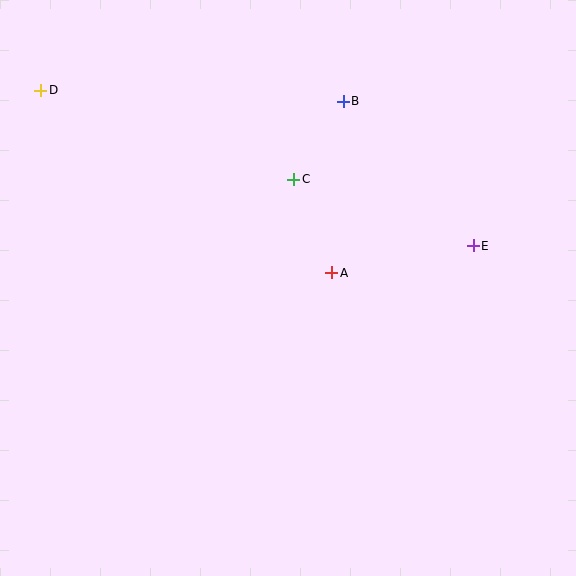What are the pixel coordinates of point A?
Point A is at (332, 273).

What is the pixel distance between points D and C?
The distance between D and C is 268 pixels.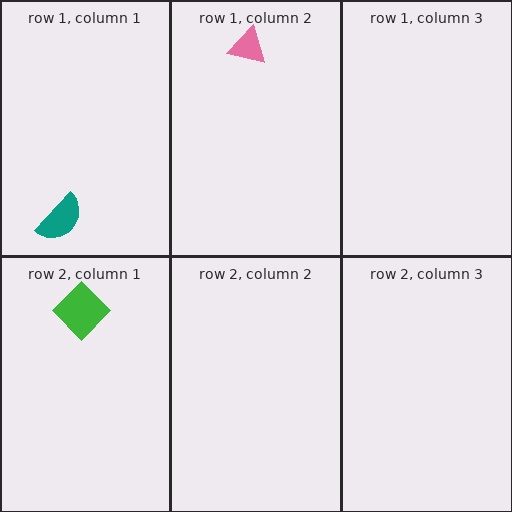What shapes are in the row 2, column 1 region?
The green diamond.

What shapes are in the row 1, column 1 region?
The teal semicircle.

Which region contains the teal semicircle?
The row 1, column 1 region.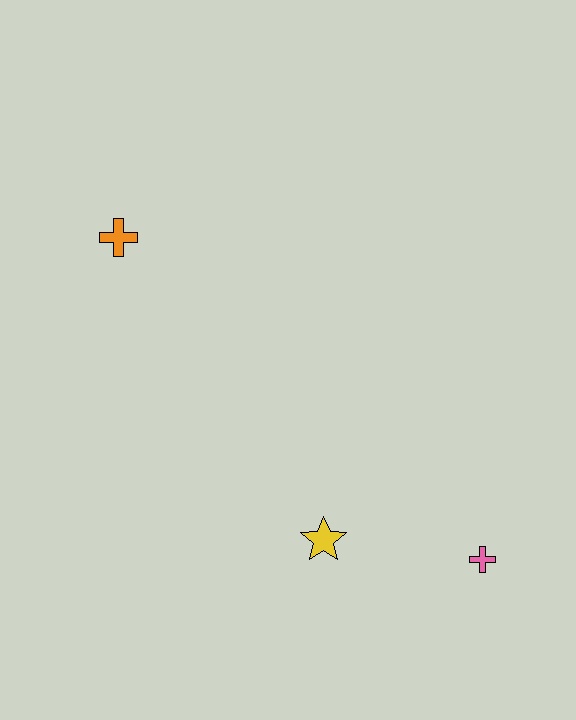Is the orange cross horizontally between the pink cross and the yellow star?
No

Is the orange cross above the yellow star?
Yes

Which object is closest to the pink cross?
The yellow star is closest to the pink cross.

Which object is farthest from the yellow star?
The orange cross is farthest from the yellow star.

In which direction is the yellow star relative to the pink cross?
The yellow star is to the left of the pink cross.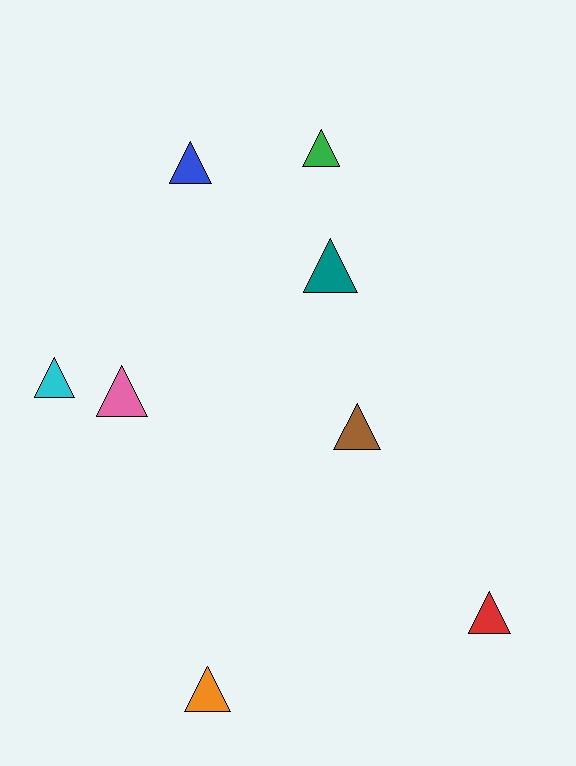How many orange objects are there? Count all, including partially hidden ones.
There is 1 orange object.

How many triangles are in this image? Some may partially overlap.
There are 8 triangles.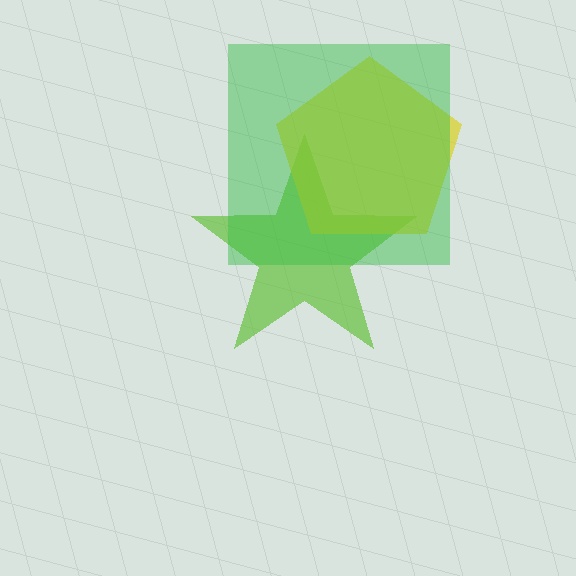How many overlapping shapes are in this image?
There are 3 overlapping shapes in the image.